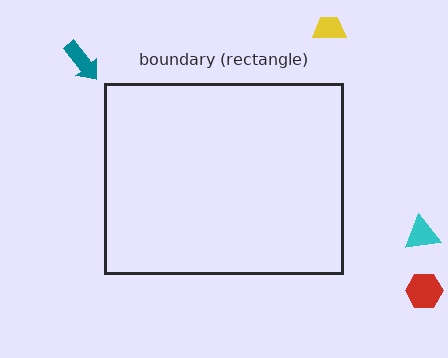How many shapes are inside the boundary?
0 inside, 4 outside.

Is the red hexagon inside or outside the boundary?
Outside.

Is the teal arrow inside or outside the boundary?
Outside.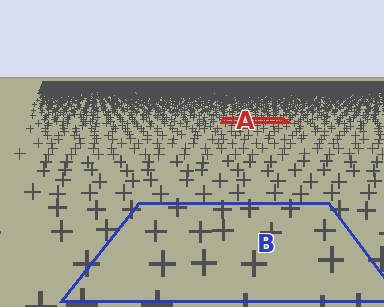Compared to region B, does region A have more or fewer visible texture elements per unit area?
Region A has more texture elements per unit area — they are packed more densely because it is farther away.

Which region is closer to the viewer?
Region B is closer. The texture elements there are larger and more spread out.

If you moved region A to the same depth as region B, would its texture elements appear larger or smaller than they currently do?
They would appear larger. At a closer depth, the same texture elements are projected at a bigger on-screen size.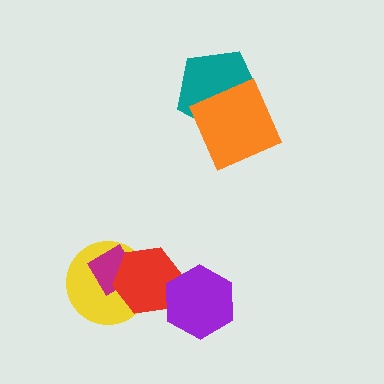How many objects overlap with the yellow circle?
2 objects overlap with the yellow circle.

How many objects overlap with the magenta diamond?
2 objects overlap with the magenta diamond.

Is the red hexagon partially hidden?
Yes, it is partially covered by another shape.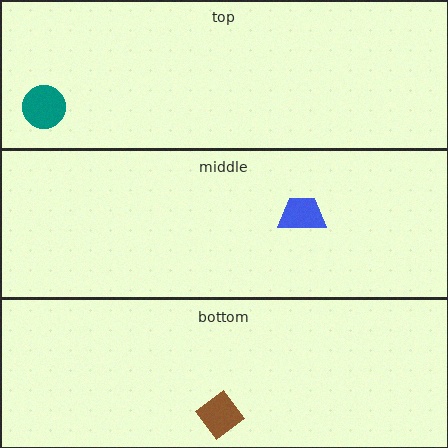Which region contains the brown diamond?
The bottom region.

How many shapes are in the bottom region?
1.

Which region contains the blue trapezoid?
The middle region.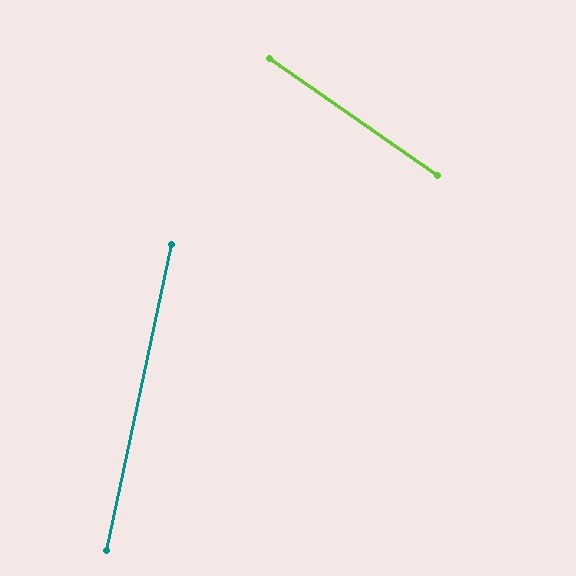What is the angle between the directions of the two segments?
Approximately 67 degrees.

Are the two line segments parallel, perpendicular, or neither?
Neither parallel nor perpendicular — they differ by about 67°.